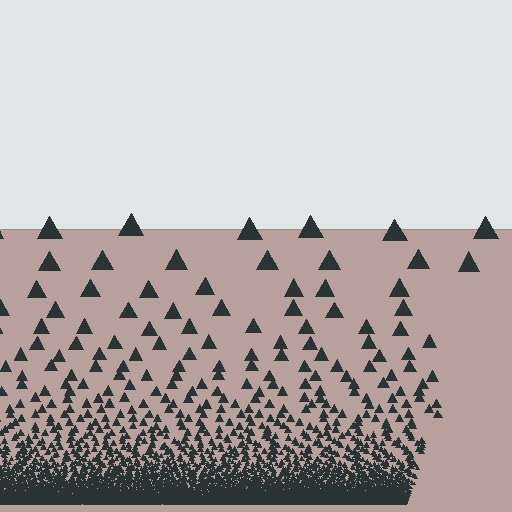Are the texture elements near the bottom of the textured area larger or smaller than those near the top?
Smaller. The gradient is inverted — elements near the bottom are smaller and denser.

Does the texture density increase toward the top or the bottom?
Density increases toward the bottom.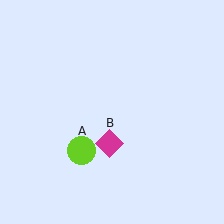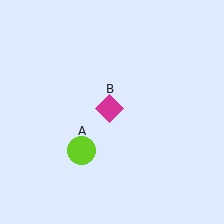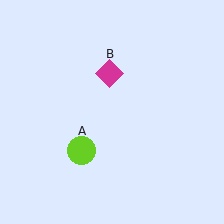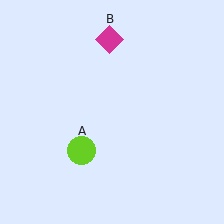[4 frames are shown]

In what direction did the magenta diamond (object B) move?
The magenta diamond (object B) moved up.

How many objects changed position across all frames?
1 object changed position: magenta diamond (object B).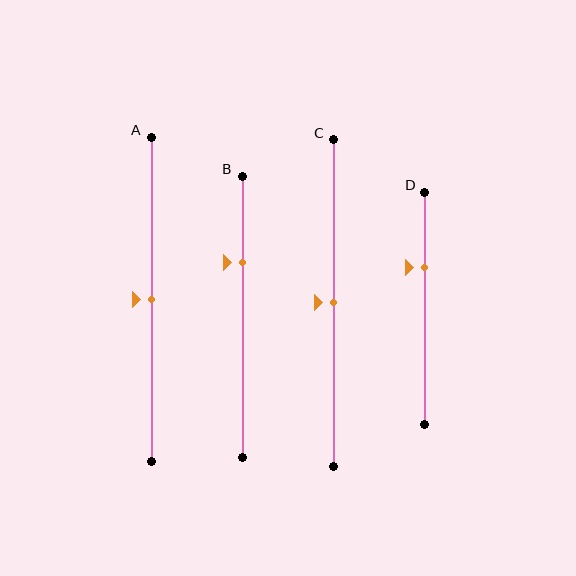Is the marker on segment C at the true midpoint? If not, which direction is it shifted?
Yes, the marker on segment C is at the true midpoint.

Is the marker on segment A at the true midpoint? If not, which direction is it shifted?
Yes, the marker on segment A is at the true midpoint.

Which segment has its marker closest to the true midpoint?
Segment A has its marker closest to the true midpoint.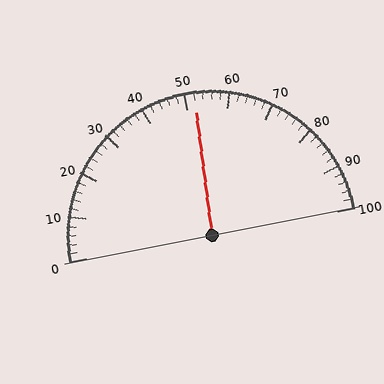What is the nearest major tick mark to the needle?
The nearest major tick mark is 50.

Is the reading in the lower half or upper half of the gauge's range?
The reading is in the upper half of the range (0 to 100).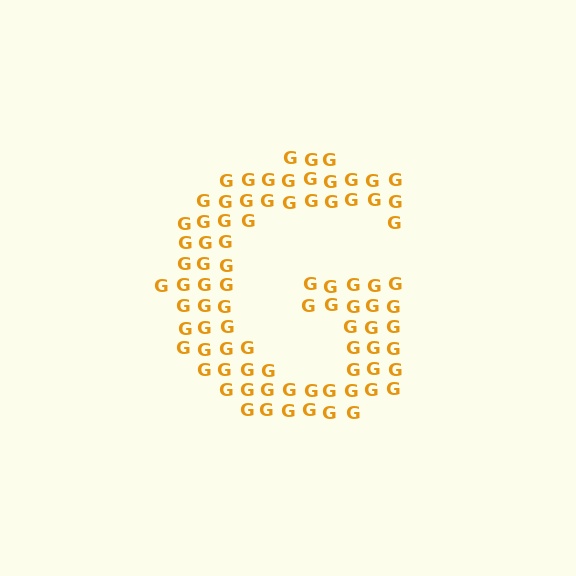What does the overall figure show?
The overall figure shows the letter G.